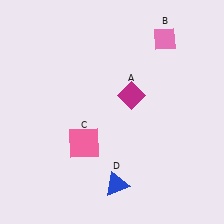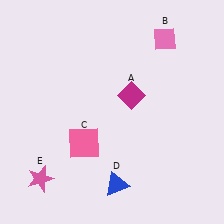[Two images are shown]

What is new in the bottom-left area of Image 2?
A pink star (E) was added in the bottom-left area of Image 2.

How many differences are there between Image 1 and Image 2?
There is 1 difference between the two images.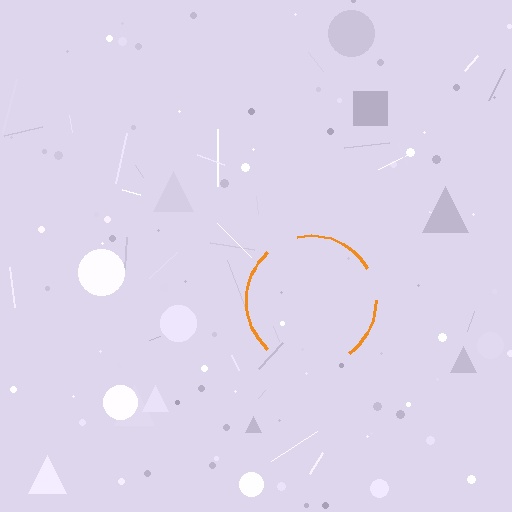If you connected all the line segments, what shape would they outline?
They would outline a circle.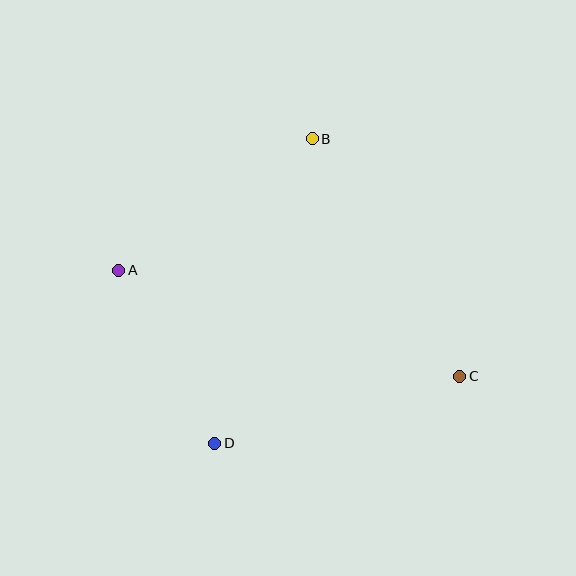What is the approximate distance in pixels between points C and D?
The distance between C and D is approximately 254 pixels.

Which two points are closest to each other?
Points A and D are closest to each other.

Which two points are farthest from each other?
Points A and C are farthest from each other.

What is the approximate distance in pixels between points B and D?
The distance between B and D is approximately 319 pixels.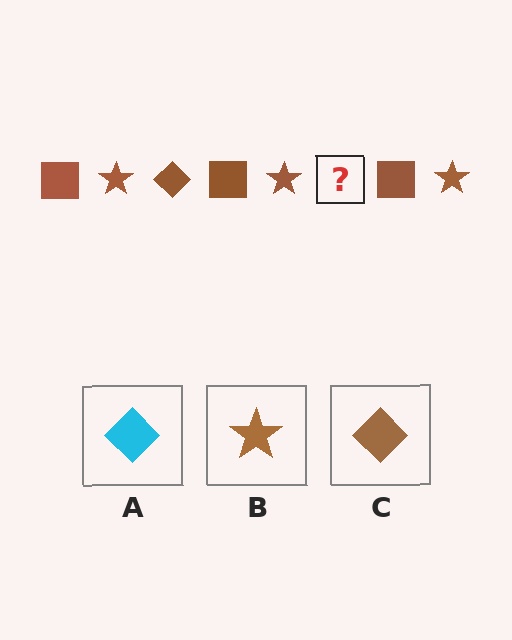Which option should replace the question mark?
Option C.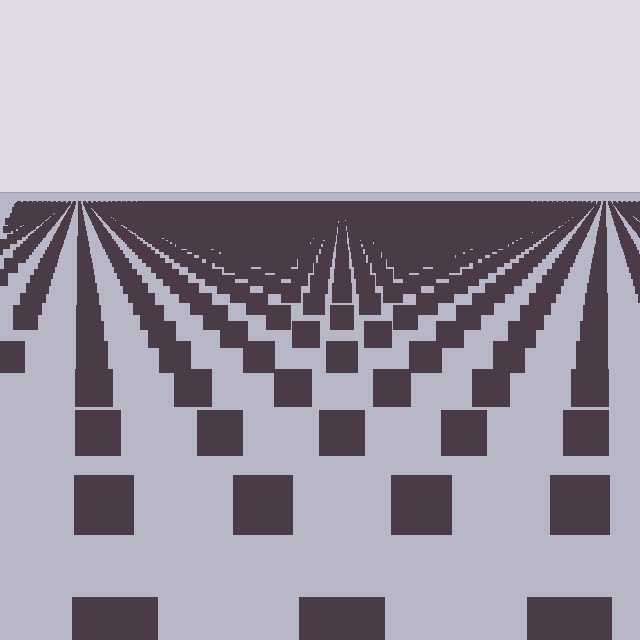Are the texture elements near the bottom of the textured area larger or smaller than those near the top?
Larger. Near the bottom, elements are closer to the viewer and appear at a bigger on-screen size.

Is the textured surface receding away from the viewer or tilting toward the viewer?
The surface is receding away from the viewer. Texture elements get smaller and denser toward the top.